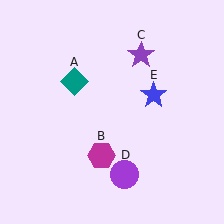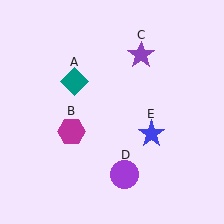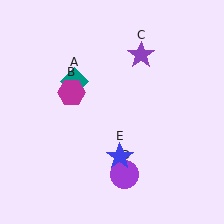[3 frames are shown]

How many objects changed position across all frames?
2 objects changed position: magenta hexagon (object B), blue star (object E).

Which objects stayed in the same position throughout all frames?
Teal diamond (object A) and purple star (object C) and purple circle (object D) remained stationary.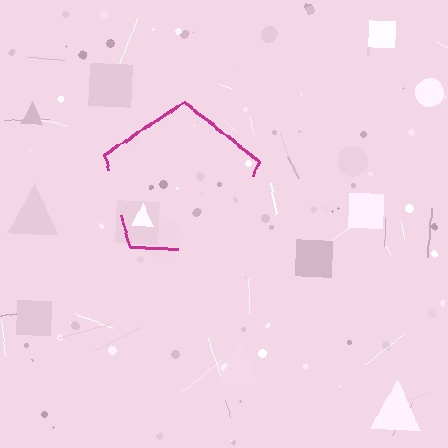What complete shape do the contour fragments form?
The contour fragments form a pentagon.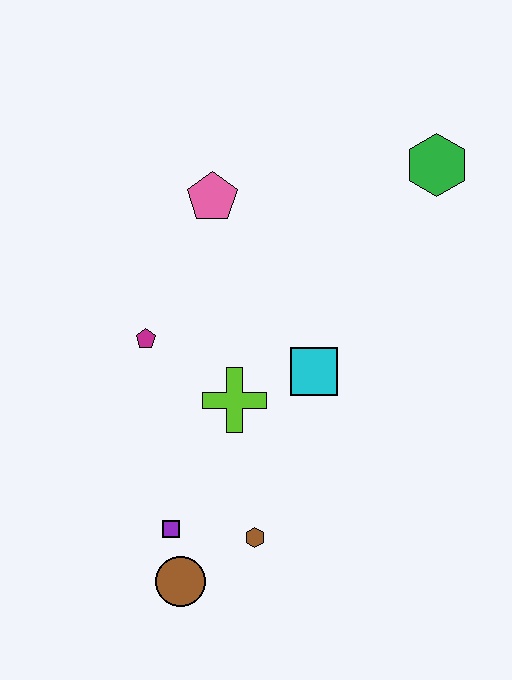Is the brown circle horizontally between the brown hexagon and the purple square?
Yes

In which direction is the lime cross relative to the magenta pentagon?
The lime cross is to the right of the magenta pentagon.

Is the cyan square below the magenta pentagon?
Yes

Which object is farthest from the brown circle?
The green hexagon is farthest from the brown circle.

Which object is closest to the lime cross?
The cyan square is closest to the lime cross.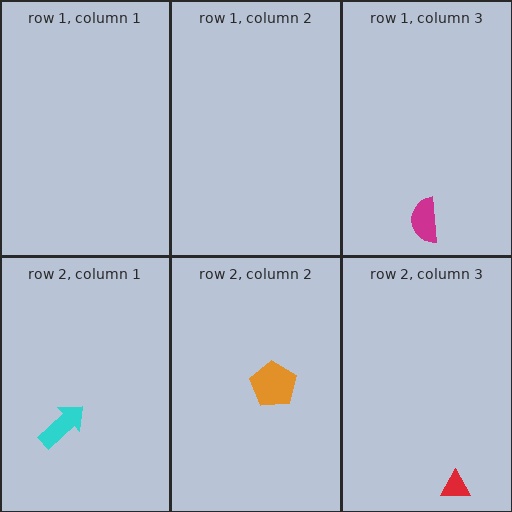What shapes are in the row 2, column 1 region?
The cyan arrow.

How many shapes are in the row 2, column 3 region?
1.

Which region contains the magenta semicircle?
The row 1, column 3 region.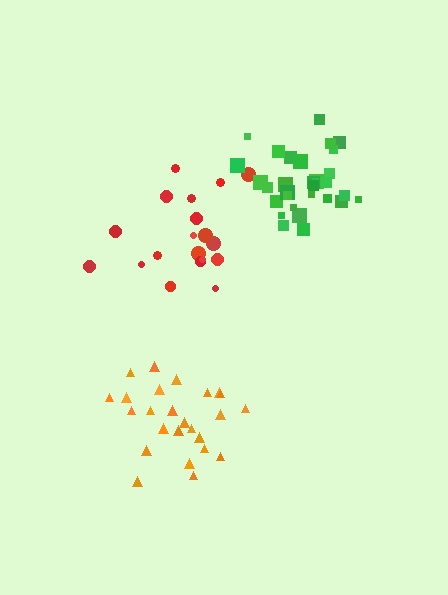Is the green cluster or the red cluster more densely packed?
Green.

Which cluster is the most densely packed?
Green.